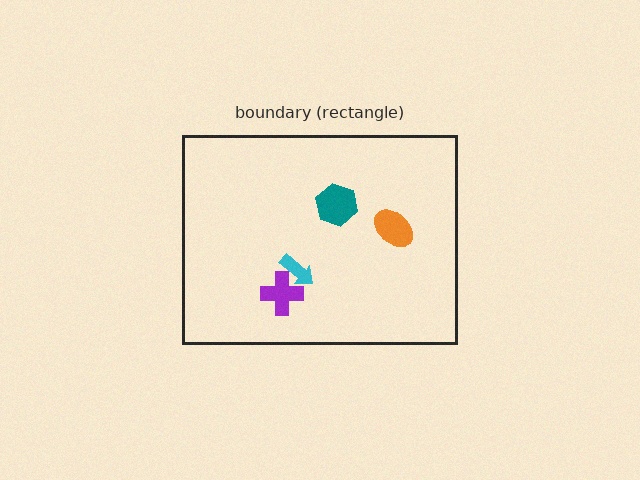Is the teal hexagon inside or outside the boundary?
Inside.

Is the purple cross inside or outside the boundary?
Inside.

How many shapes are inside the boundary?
4 inside, 0 outside.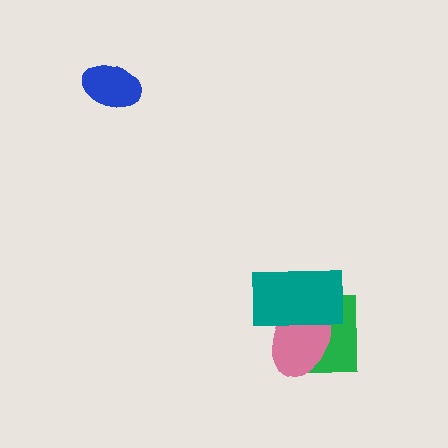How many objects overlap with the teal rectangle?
2 objects overlap with the teal rectangle.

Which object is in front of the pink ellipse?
The teal rectangle is in front of the pink ellipse.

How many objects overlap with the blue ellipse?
0 objects overlap with the blue ellipse.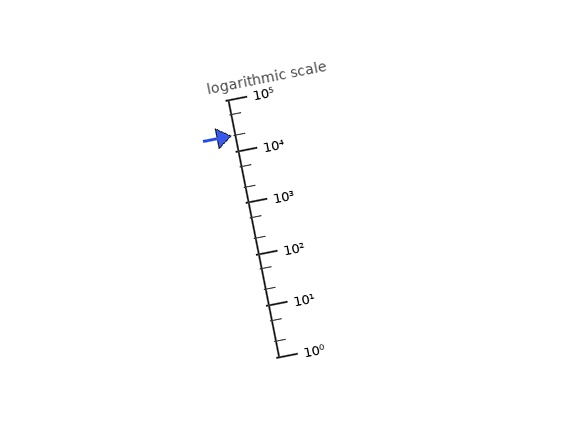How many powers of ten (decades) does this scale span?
The scale spans 5 decades, from 1 to 100000.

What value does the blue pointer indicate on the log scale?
The pointer indicates approximately 20000.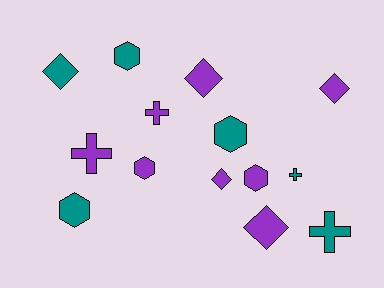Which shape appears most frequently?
Hexagon, with 5 objects.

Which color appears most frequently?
Purple, with 8 objects.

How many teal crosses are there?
There are 2 teal crosses.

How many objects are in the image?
There are 14 objects.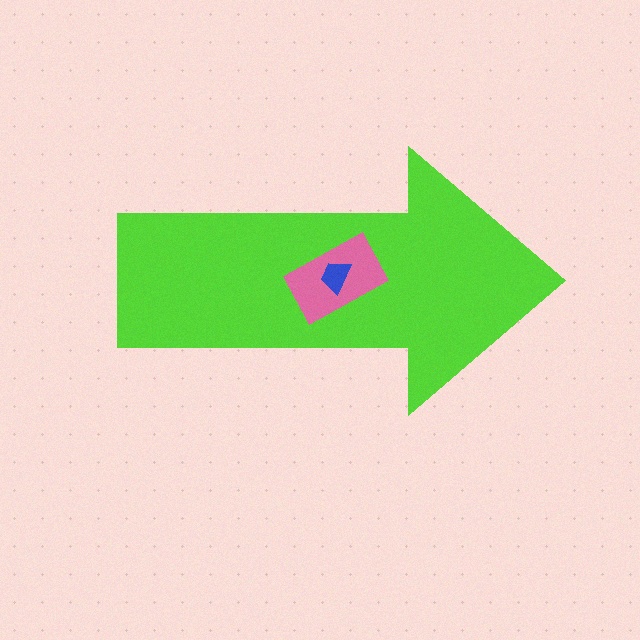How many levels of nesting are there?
3.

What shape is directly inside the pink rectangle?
The blue trapezoid.